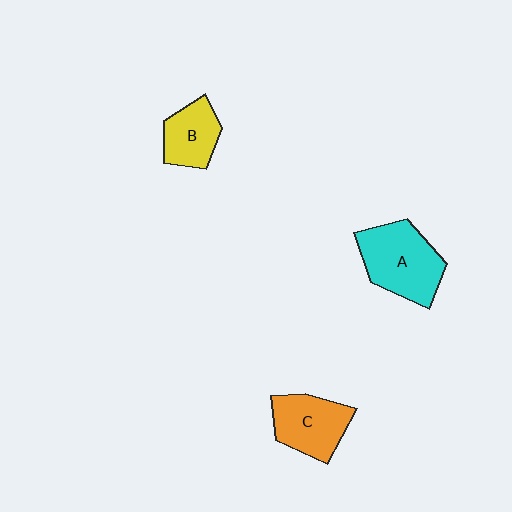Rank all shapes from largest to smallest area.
From largest to smallest: A (cyan), C (orange), B (yellow).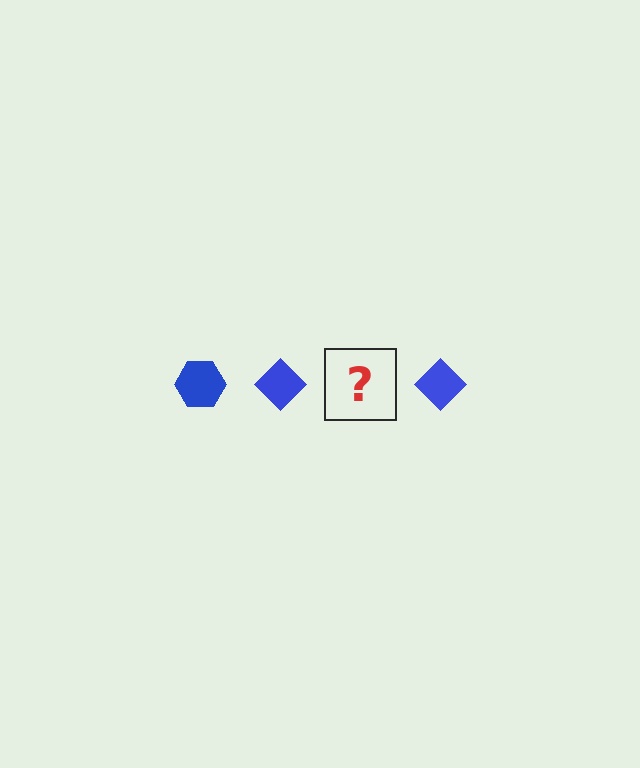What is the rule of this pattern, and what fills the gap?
The rule is that the pattern cycles through hexagon, diamond shapes in blue. The gap should be filled with a blue hexagon.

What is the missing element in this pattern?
The missing element is a blue hexagon.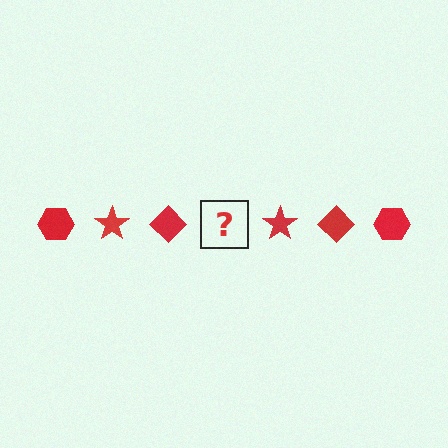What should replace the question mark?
The question mark should be replaced with a red hexagon.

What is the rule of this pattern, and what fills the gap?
The rule is that the pattern cycles through hexagon, star, diamond shapes in red. The gap should be filled with a red hexagon.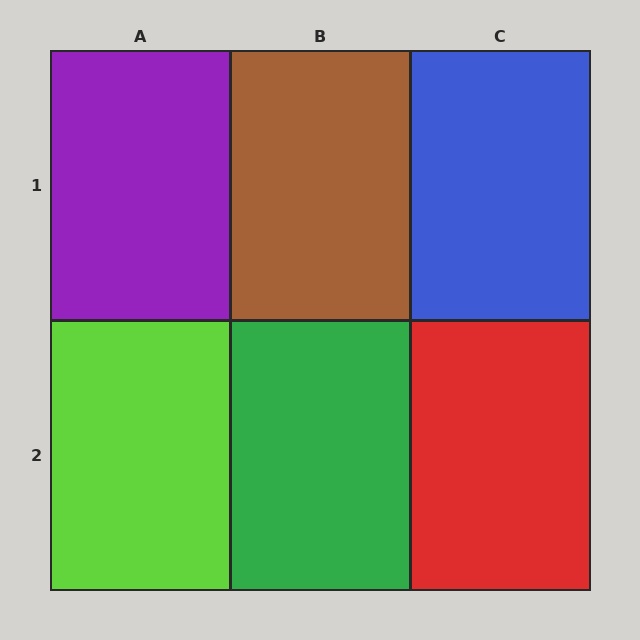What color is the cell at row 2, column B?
Green.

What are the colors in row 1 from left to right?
Purple, brown, blue.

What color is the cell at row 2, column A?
Lime.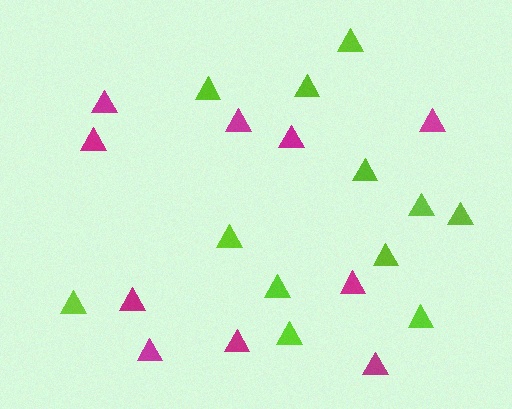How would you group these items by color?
There are 2 groups: one group of magenta triangles (10) and one group of lime triangles (12).